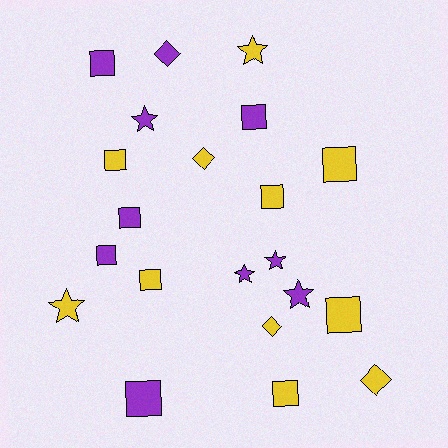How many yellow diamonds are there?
There are 3 yellow diamonds.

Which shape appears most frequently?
Square, with 11 objects.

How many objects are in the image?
There are 21 objects.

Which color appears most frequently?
Yellow, with 11 objects.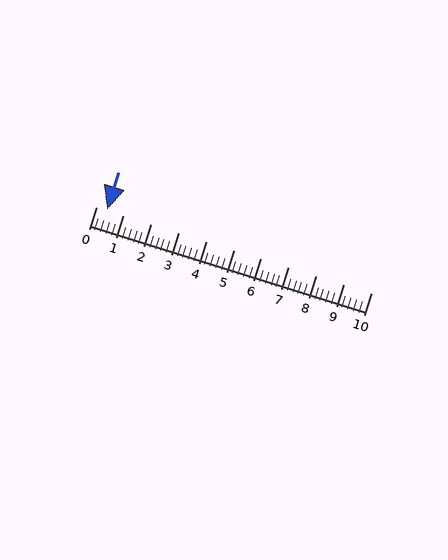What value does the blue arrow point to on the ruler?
The blue arrow points to approximately 0.4.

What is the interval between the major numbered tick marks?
The major tick marks are spaced 1 units apart.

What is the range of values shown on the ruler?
The ruler shows values from 0 to 10.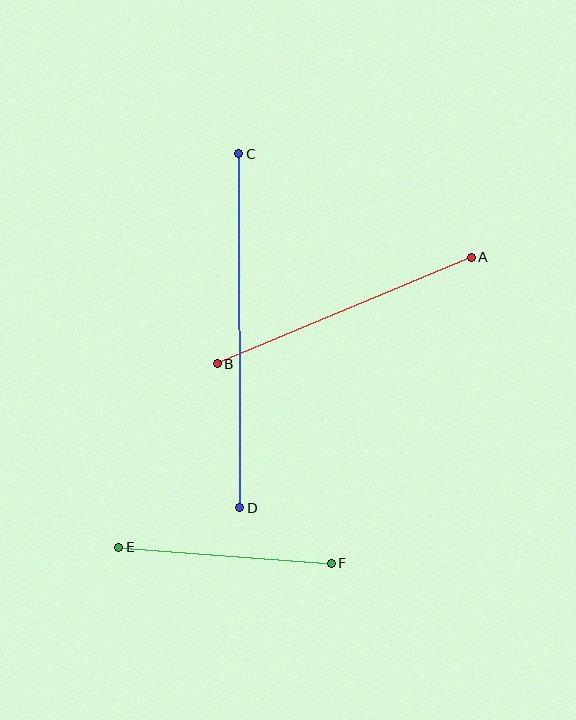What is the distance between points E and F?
The distance is approximately 213 pixels.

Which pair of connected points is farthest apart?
Points C and D are farthest apart.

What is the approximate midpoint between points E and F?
The midpoint is at approximately (225, 555) pixels.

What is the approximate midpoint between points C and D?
The midpoint is at approximately (239, 331) pixels.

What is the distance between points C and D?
The distance is approximately 354 pixels.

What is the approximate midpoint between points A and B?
The midpoint is at approximately (344, 310) pixels.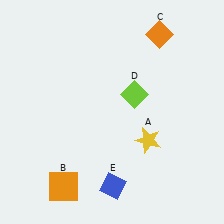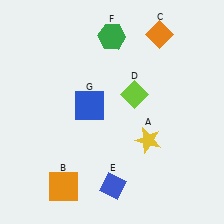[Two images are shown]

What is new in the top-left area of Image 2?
A blue square (G) was added in the top-left area of Image 2.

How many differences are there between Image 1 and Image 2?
There are 2 differences between the two images.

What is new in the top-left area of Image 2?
A green hexagon (F) was added in the top-left area of Image 2.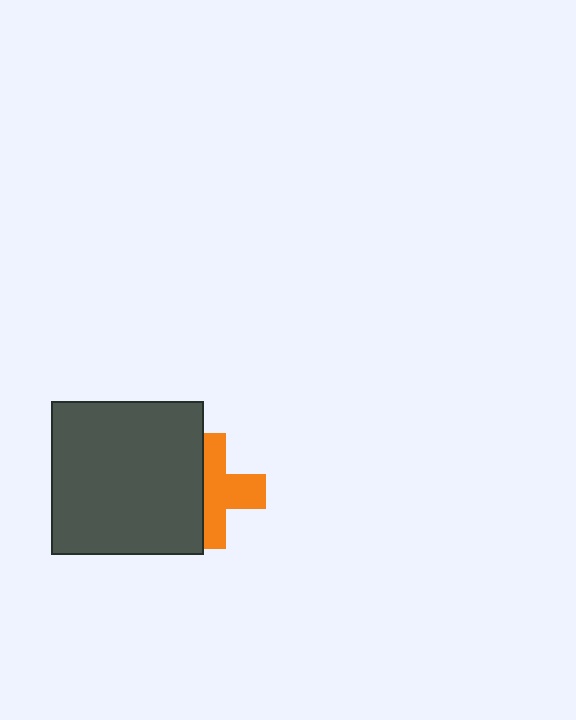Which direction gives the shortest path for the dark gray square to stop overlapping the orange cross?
Moving left gives the shortest separation.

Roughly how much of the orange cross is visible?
About half of it is visible (roughly 58%).